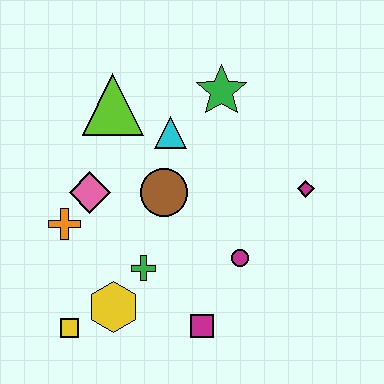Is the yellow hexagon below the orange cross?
Yes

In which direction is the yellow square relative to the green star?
The yellow square is below the green star.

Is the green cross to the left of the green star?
Yes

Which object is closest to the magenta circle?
The magenta square is closest to the magenta circle.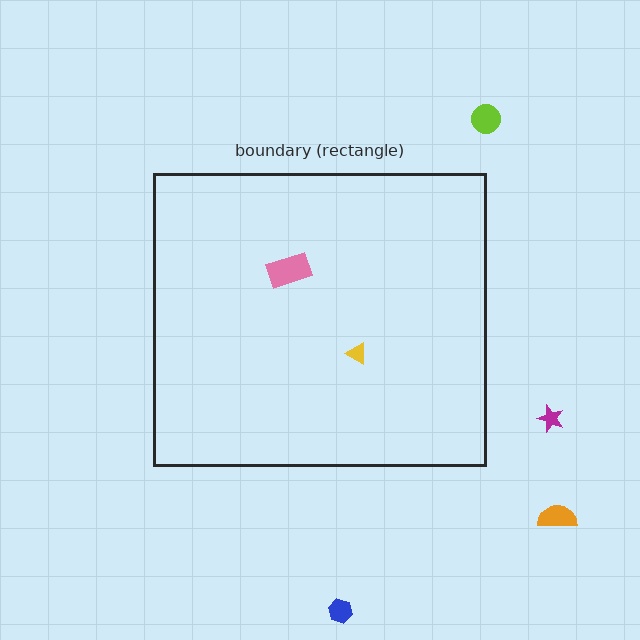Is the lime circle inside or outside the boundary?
Outside.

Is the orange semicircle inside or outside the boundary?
Outside.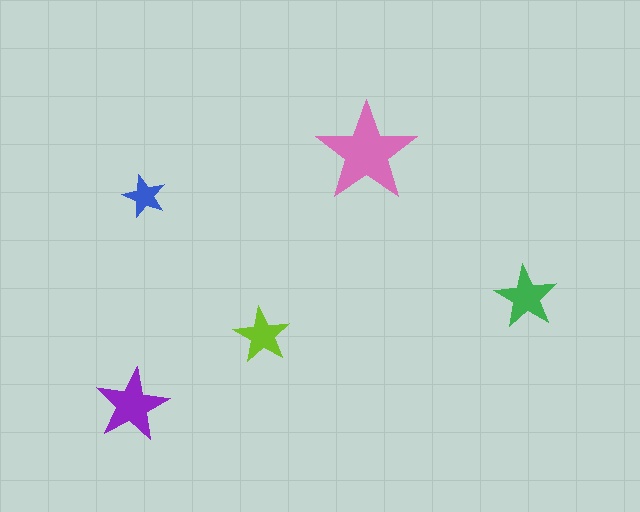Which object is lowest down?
The purple star is bottommost.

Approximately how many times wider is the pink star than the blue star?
About 2.5 times wider.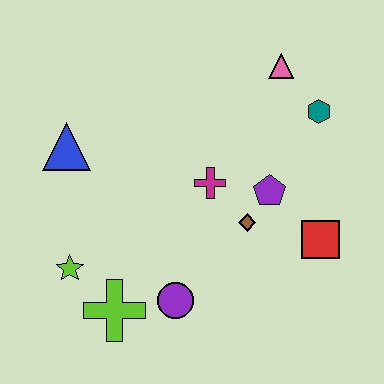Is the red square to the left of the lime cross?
No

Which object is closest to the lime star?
The lime cross is closest to the lime star.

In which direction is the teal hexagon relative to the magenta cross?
The teal hexagon is to the right of the magenta cross.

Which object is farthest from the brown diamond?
The blue triangle is farthest from the brown diamond.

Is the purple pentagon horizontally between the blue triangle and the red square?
Yes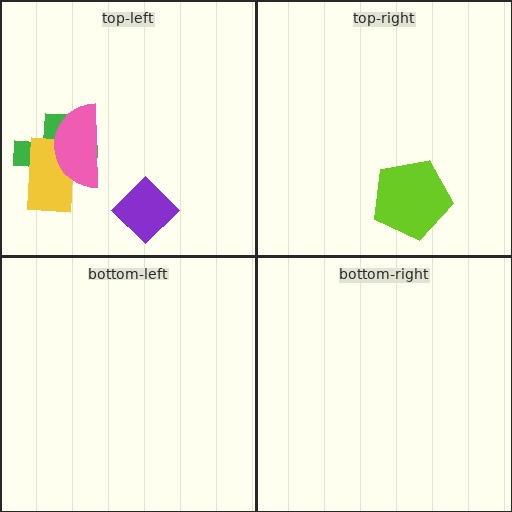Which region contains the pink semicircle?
The top-left region.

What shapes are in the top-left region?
The green cross, the yellow rectangle, the purple diamond, the pink semicircle.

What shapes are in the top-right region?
The lime pentagon.